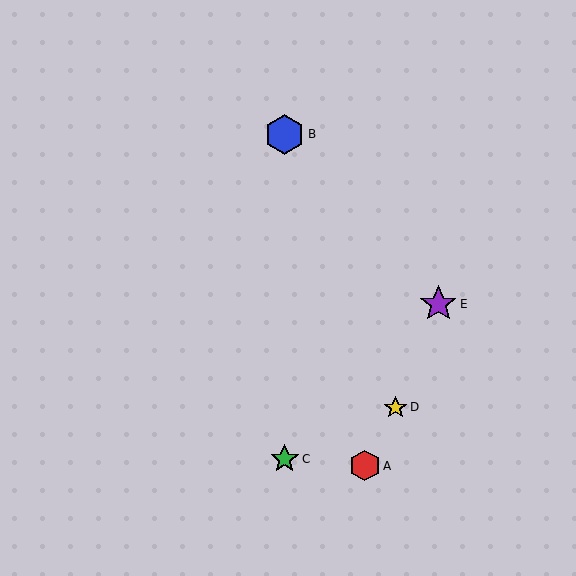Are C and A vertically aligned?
No, C is at x≈285 and A is at x≈365.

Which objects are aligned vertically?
Objects B, C are aligned vertically.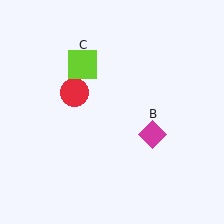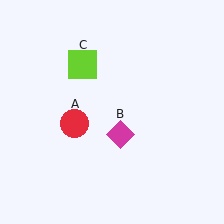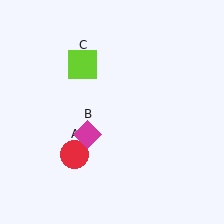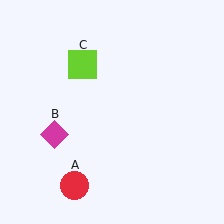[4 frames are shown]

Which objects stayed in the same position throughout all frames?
Lime square (object C) remained stationary.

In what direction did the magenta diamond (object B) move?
The magenta diamond (object B) moved left.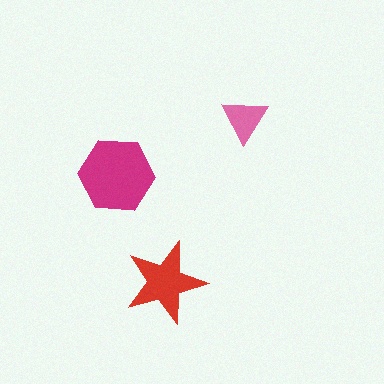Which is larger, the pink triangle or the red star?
The red star.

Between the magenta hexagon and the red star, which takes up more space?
The magenta hexagon.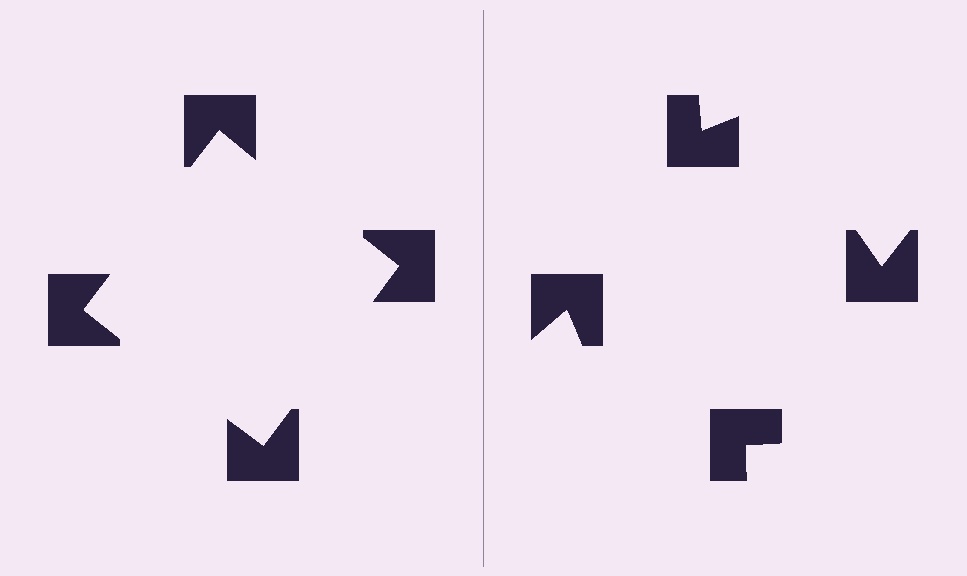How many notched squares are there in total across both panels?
8 — 4 on each side.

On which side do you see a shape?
An illusory square appears on the left side. On the right side the wedge cuts are rotated, so no coherent shape forms.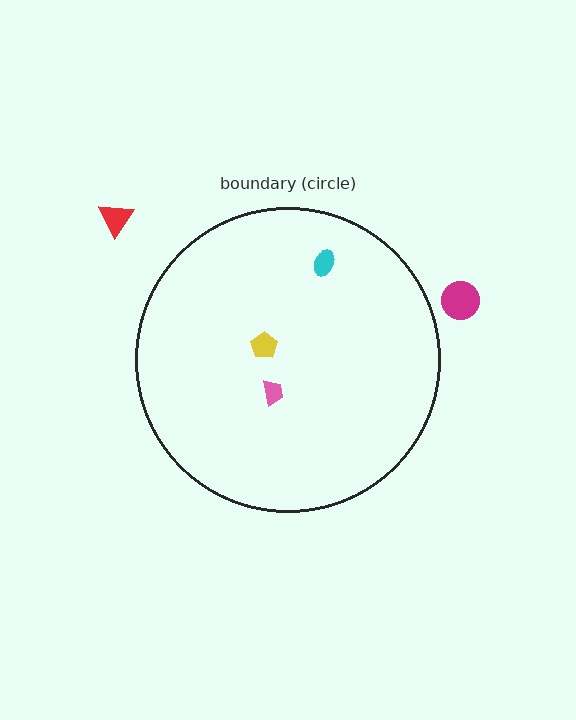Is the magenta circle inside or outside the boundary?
Outside.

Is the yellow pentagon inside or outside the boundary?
Inside.